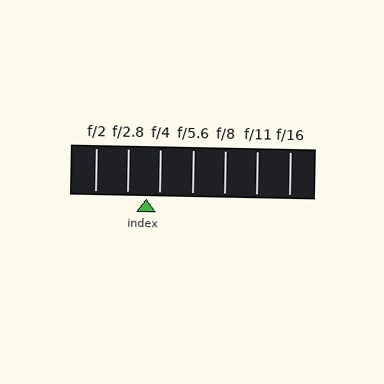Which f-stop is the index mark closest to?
The index mark is closest to f/4.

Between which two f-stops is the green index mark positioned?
The index mark is between f/2.8 and f/4.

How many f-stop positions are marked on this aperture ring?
There are 7 f-stop positions marked.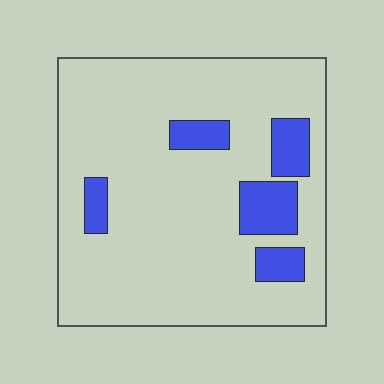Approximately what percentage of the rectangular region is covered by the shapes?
Approximately 15%.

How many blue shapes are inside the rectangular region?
5.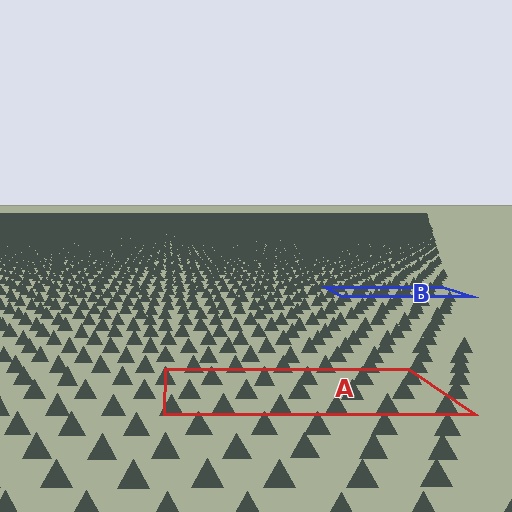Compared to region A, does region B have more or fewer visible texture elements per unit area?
Region B has more texture elements per unit area — they are packed more densely because it is farther away.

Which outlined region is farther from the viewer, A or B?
Region B is farther from the viewer — the texture elements inside it appear smaller and more densely packed.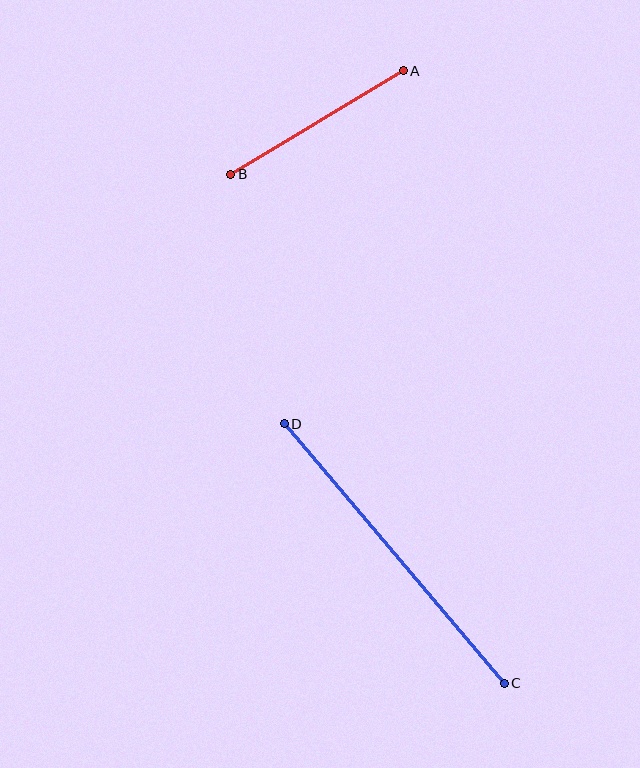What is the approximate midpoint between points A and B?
The midpoint is at approximately (317, 123) pixels.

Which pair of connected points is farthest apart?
Points C and D are farthest apart.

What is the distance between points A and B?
The distance is approximately 201 pixels.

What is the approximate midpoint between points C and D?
The midpoint is at approximately (394, 553) pixels.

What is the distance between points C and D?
The distance is approximately 340 pixels.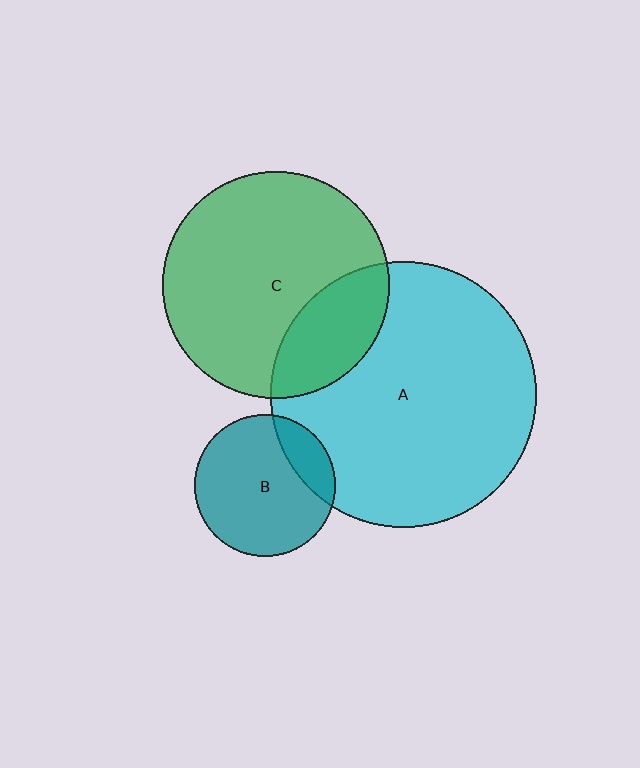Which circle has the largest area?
Circle A (cyan).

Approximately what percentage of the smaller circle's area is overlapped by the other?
Approximately 25%.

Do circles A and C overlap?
Yes.